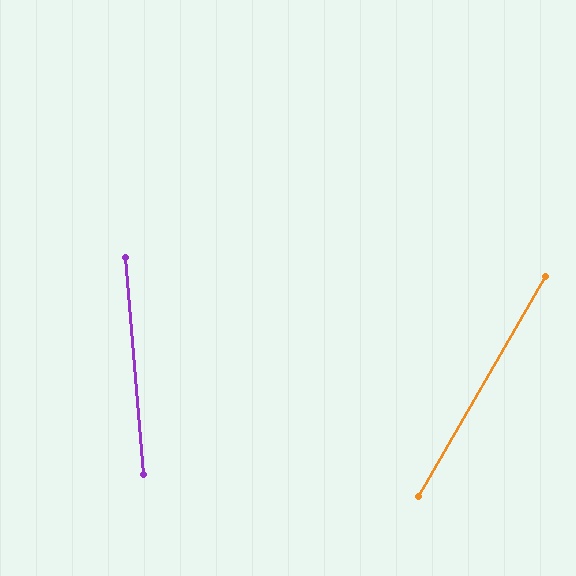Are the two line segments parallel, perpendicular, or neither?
Neither parallel nor perpendicular — they differ by about 35°.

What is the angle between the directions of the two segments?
Approximately 35 degrees.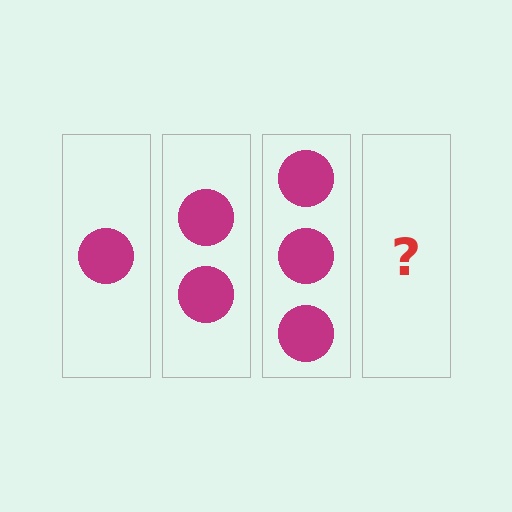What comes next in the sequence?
The next element should be 4 circles.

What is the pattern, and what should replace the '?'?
The pattern is that each step adds one more circle. The '?' should be 4 circles.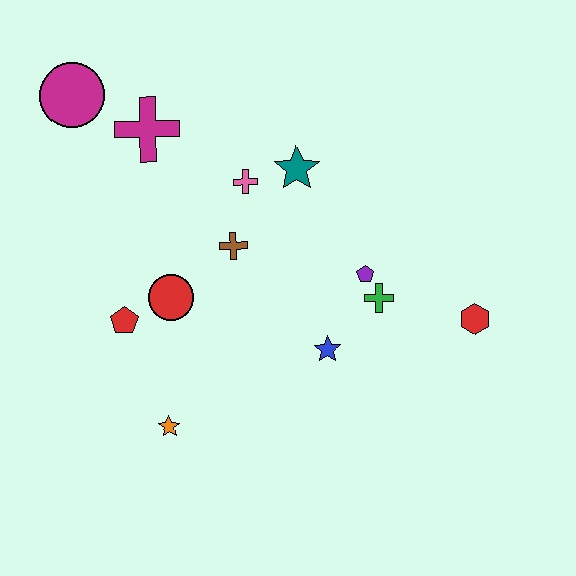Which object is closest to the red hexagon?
The green cross is closest to the red hexagon.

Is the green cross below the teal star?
Yes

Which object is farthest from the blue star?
The magenta circle is farthest from the blue star.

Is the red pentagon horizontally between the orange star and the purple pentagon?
No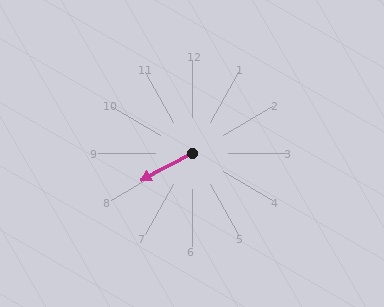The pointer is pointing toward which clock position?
Roughly 8 o'clock.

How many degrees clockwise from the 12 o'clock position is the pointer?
Approximately 242 degrees.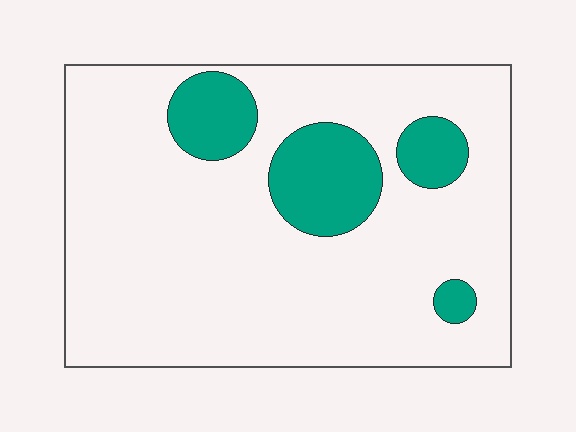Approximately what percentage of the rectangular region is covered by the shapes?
Approximately 15%.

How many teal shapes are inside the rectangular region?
4.